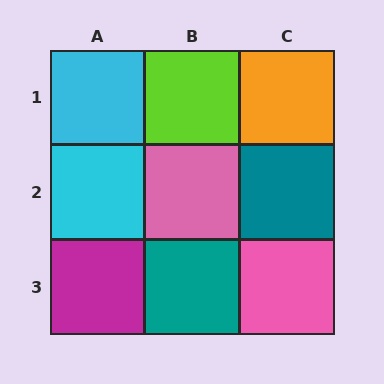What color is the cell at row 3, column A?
Magenta.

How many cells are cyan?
2 cells are cyan.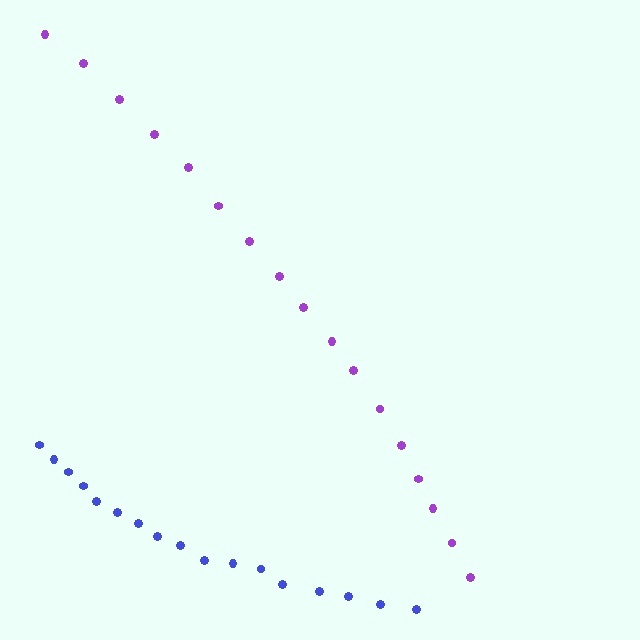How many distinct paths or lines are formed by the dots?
There are 2 distinct paths.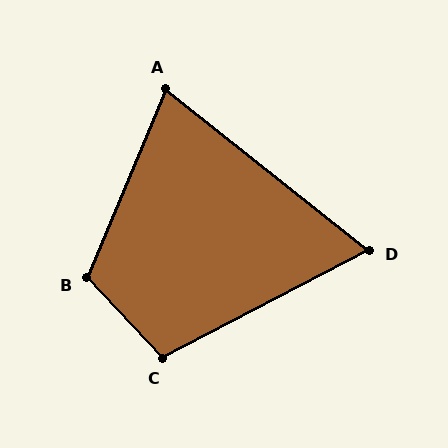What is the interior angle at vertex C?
Approximately 106 degrees (obtuse).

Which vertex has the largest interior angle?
B, at approximately 114 degrees.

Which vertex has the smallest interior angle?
D, at approximately 66 degrees.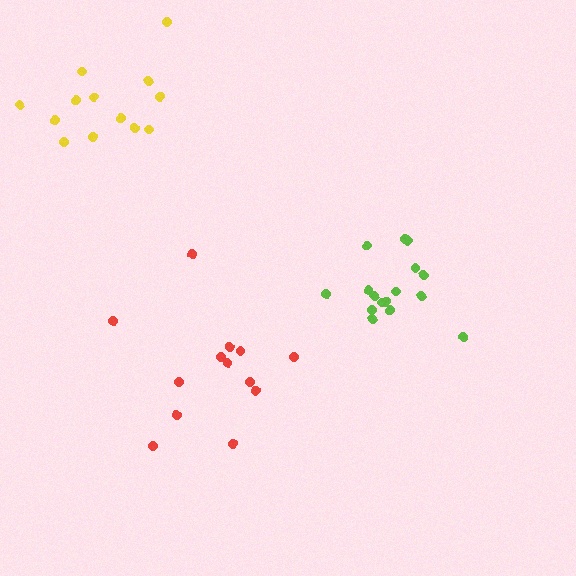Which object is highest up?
The yellow cluster is topmost.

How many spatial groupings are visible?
There are 3 spatial groupings.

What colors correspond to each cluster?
The clusters are colored: lime, red, yellow.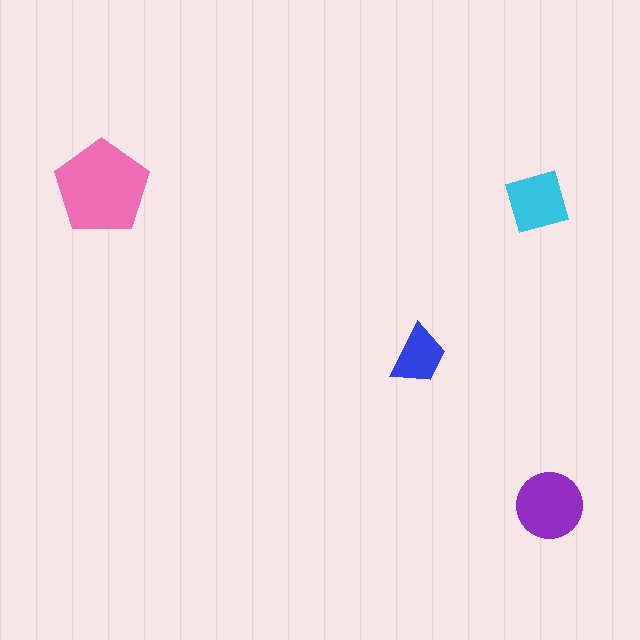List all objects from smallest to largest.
The blue trapezoid, the cyan diamond, the purple circle, the pink pentagon.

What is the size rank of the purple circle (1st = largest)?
2nd.